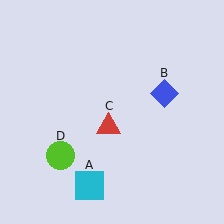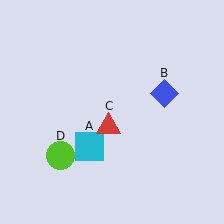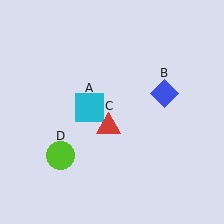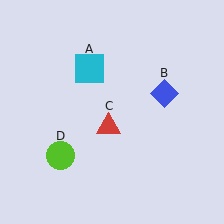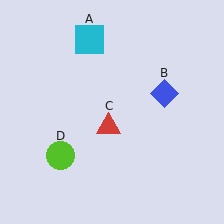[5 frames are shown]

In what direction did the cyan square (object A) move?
The cyan square (object A) moved up.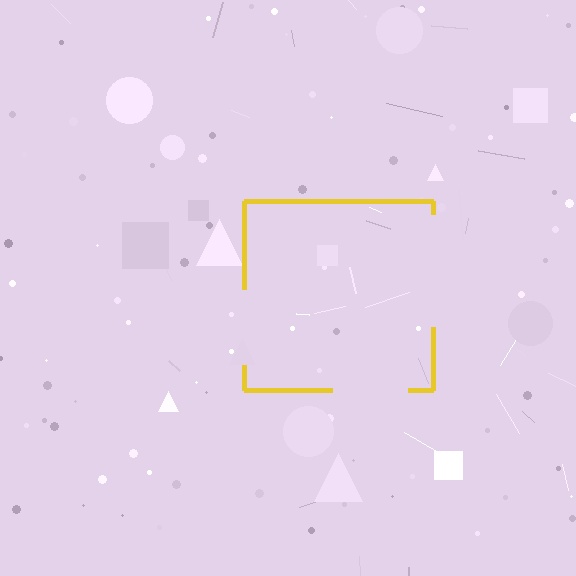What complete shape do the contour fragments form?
The contour fragments form a square.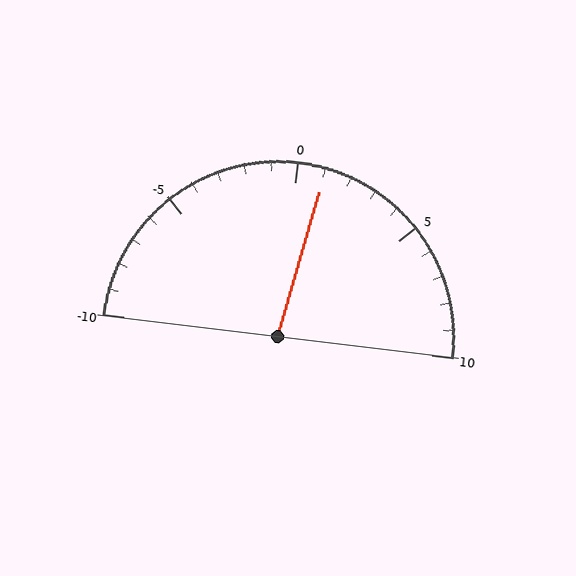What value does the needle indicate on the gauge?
The needle indicates approximately 1.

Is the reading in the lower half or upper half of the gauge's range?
The reading is in the upper half of the range (-10 to 10).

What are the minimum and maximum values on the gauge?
The gauge ranges from -10 to 10.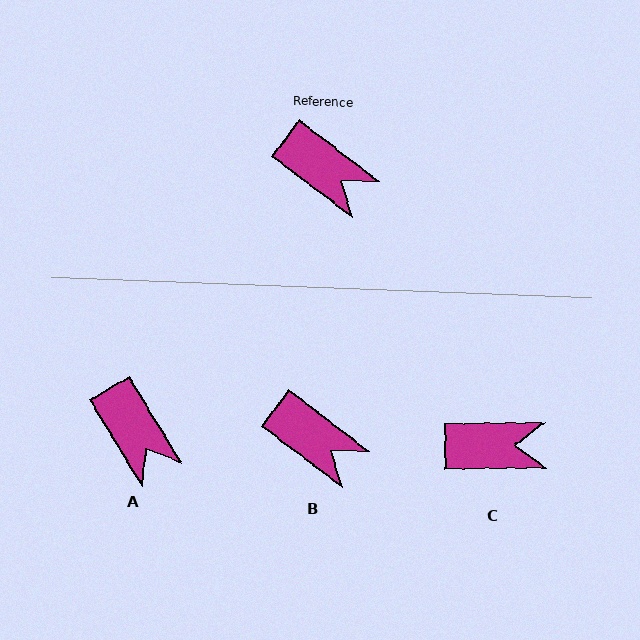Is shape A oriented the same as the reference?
No, it is off by about 22 degrees.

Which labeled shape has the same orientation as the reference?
B.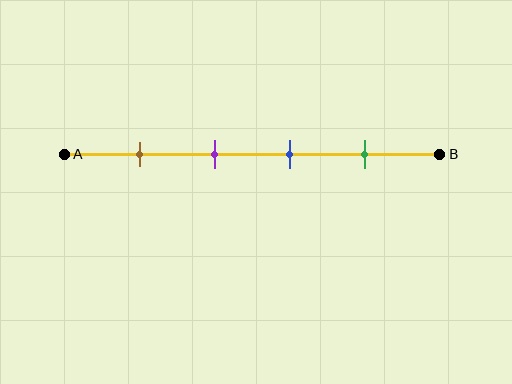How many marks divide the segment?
There are 4 marks dividing the segment.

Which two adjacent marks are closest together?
The purple and blue marks are the closest adjacent pair.